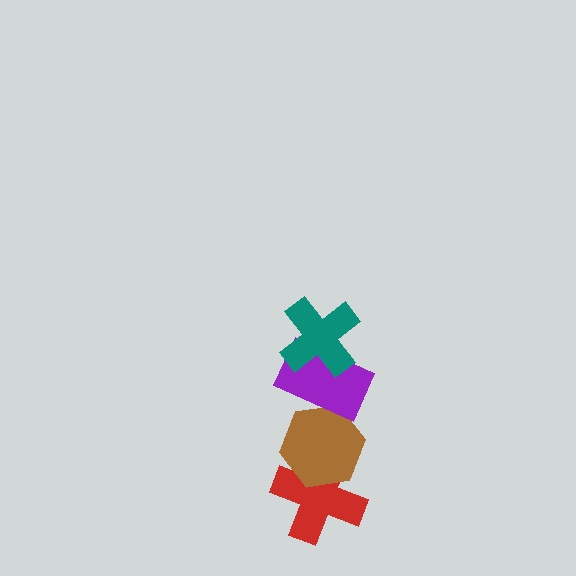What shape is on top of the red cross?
The brown hexagon is on top of the red cross.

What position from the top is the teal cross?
The teal cross is 1st from the top.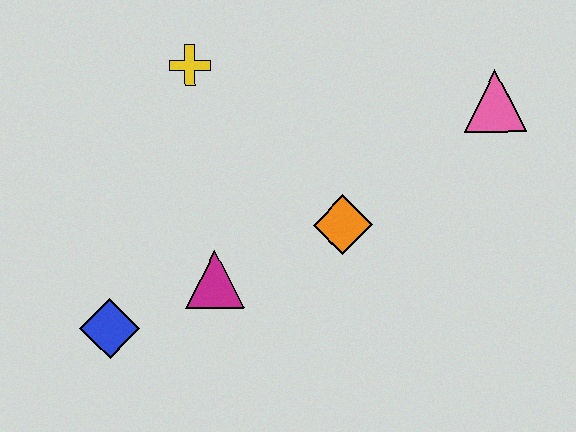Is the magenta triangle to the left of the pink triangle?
Yes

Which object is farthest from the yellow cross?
The pink triangle is farthest from the yellow cross.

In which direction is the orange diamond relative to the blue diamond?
The orange diamond is to the right of the blue diamond.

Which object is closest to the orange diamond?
The magenta triangle is closest to the orange diamond.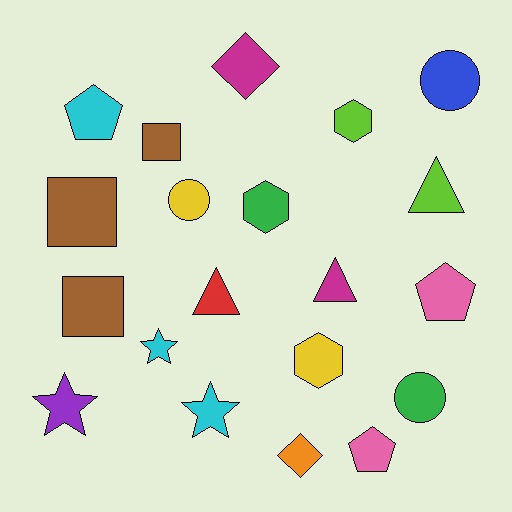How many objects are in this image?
There are 20 objects.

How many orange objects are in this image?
There is 1 orange object.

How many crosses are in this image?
There are no crosses.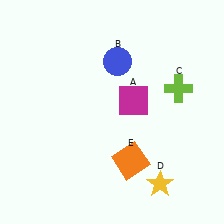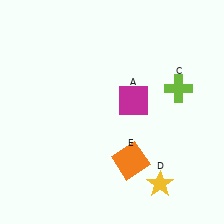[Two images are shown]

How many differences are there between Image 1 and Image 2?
There is 1 difference between the two images.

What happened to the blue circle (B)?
The blue circle (B) was removed in Image 2. It was in the top-right area of Image 1.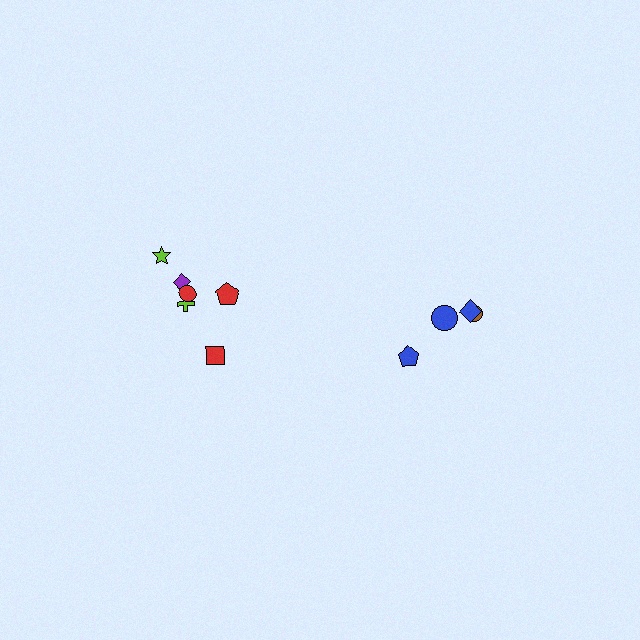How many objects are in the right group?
There are 4 objects.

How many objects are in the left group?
There are 6 objects.